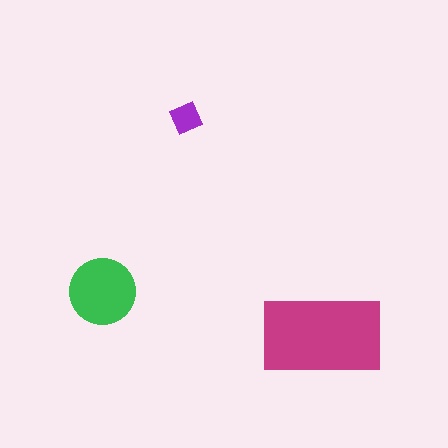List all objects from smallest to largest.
The purple diamond, the green circle, the magenta rectangle.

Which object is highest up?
The purple diamond is topmost.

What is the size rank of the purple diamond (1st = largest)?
3rd.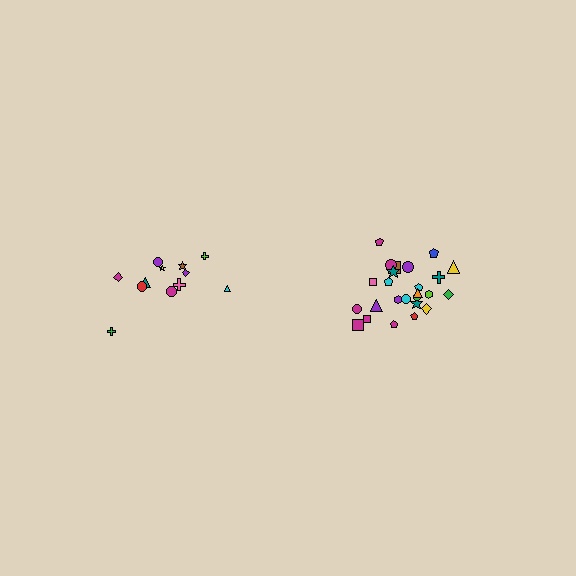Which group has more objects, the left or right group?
The right group.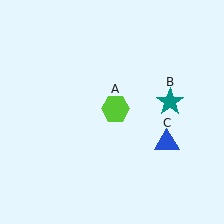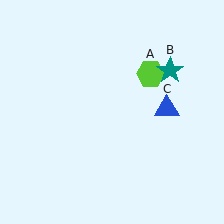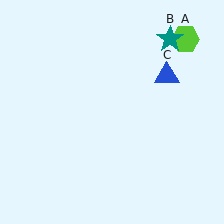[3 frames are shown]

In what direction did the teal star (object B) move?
The teal star (object B) moved up.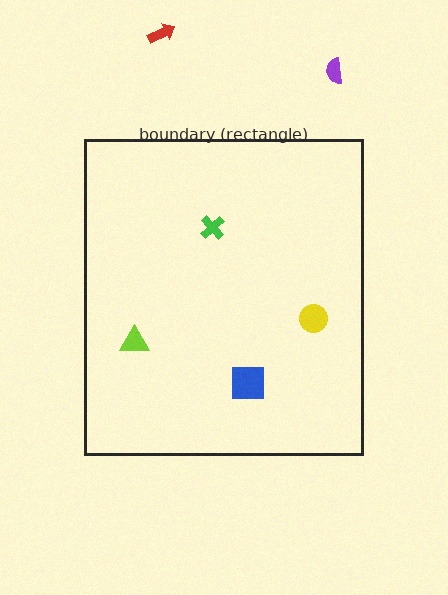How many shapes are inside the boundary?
4 inside, 2 outside.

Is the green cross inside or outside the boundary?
Inside.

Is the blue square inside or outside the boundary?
Inside.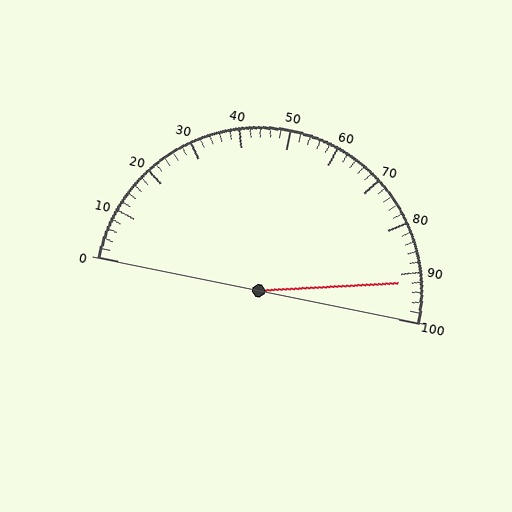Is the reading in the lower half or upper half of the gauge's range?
The reading is in the upper half of the range (0 to 100).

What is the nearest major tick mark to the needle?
The nearest major tick mark is 90.